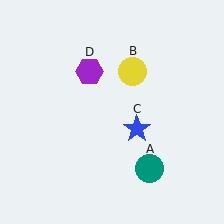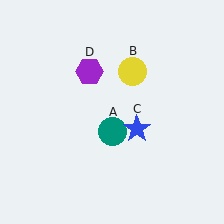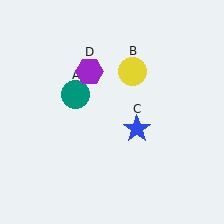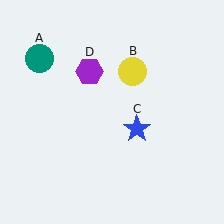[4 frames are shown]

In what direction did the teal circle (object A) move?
The teal circle (object A) moved up and to the left.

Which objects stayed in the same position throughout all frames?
Yellow circle (object B) and blue star (object C) and purple hexagon (object D) remained stationary.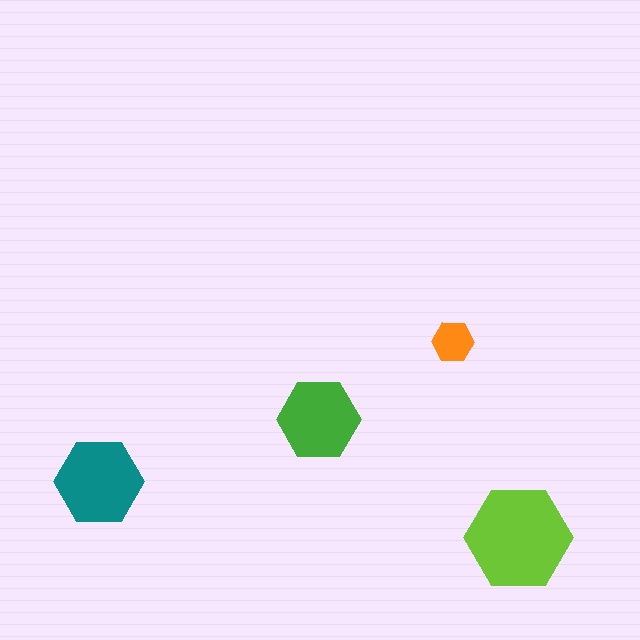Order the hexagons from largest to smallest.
the lime one, the teal one, the green one, the orange one.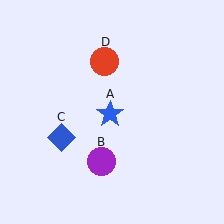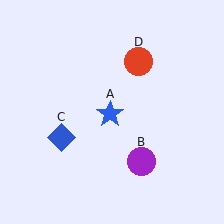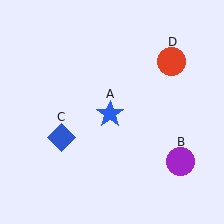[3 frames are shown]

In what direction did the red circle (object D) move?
The red circle (object D) moved right.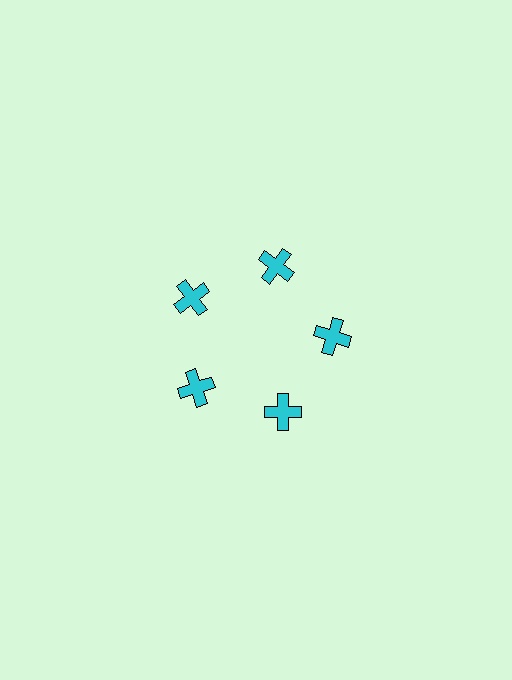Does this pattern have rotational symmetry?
Yes, this pattern has 5-fold rotational symmetry. It looks the same after rotating 72 degrees around the center.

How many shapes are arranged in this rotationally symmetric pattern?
There are 5 shapes, arranged in 5 groups of 1.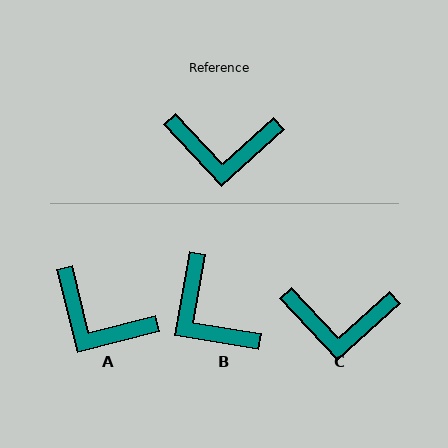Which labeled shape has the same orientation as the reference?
C.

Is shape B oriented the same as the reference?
No, it is off by about 52 degrees.